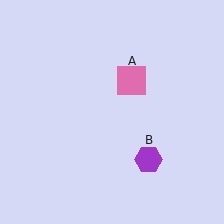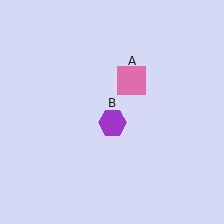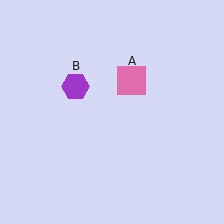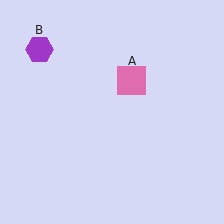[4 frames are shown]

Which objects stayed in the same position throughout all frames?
Pink square (object A) remained stationary.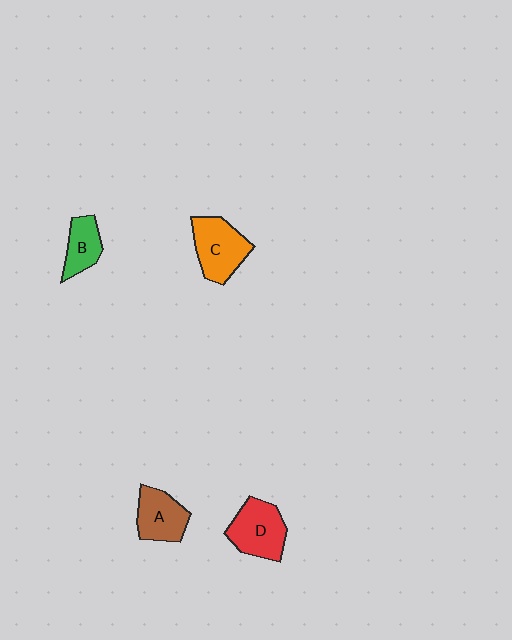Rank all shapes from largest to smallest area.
From largest to smallest: D (red), C (orange), A (brown), B (green).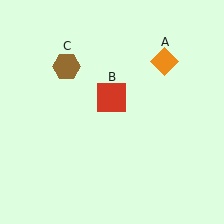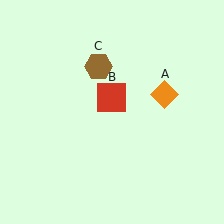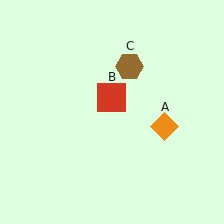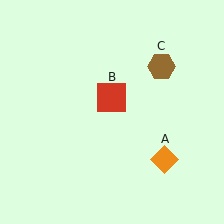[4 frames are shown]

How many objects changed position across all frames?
2 objects changed position: orange diamond (object A), brown hexagon (object C).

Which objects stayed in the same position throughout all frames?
Red square (object B) remained stationary.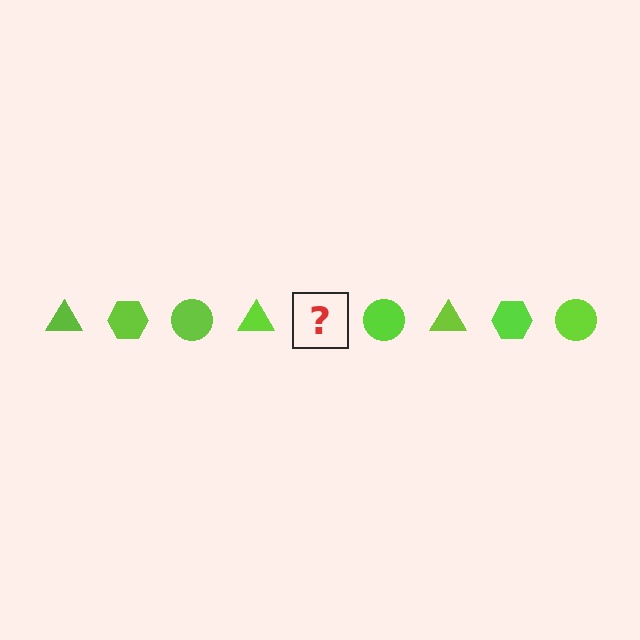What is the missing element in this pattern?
The missing element is a lime hexagon.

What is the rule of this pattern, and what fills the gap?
The rule is that the pattern cycles through triangle, hexagon, circle shapes in lime. The gap should be filled with a lime hexagon.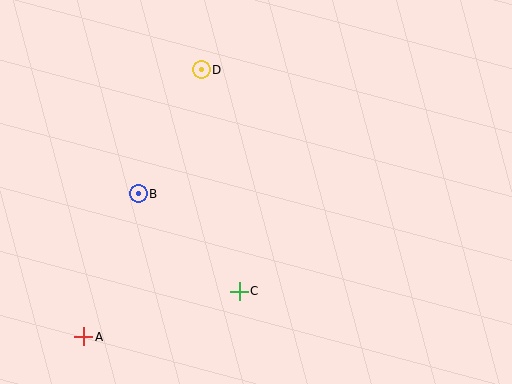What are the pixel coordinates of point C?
Point C is at (239, 291).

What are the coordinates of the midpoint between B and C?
The midpoint between B and C is at (189, 242).